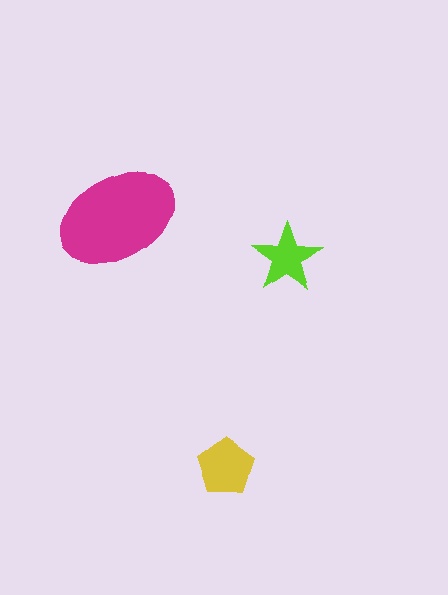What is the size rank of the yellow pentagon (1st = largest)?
2nd.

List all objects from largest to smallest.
The magenta ellipse, the yellow pentagon, the lime star.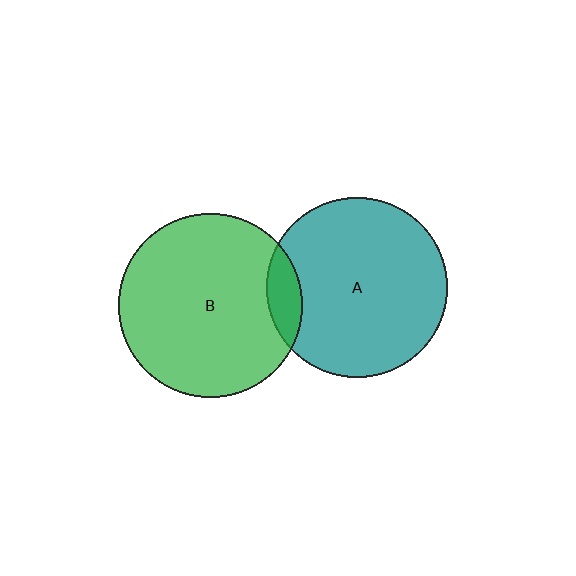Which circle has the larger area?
Circle B (green).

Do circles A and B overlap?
Yes.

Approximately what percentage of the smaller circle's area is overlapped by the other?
Approximately 10%.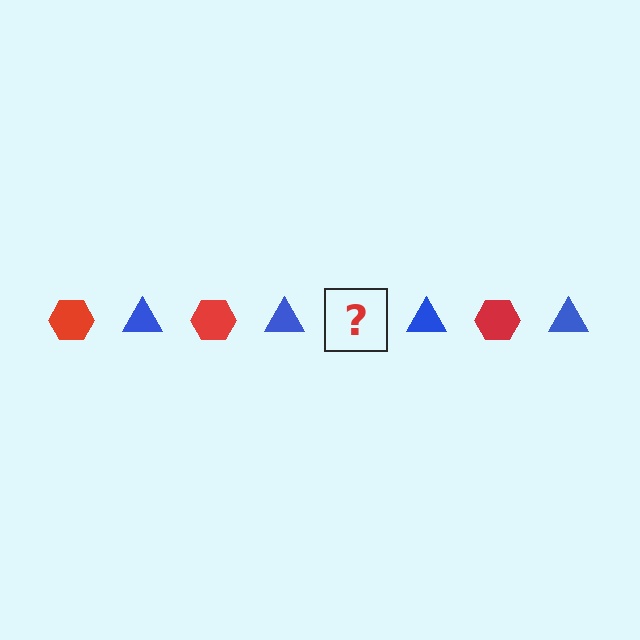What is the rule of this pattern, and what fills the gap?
The rule is that the pattern alternates between red hexagon and blue triangle. The gap should be filled with a red hexagon.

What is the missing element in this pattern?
The missing element is a red hexagon.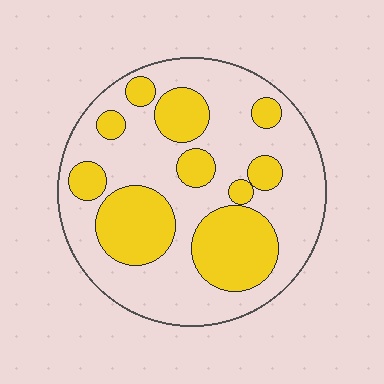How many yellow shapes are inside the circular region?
10.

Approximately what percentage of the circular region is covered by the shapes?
Approximately 35%.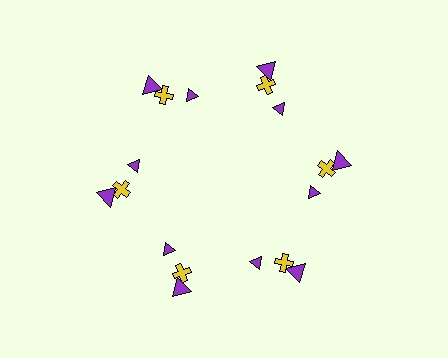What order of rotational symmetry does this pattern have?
This pattern has 6-fold rotational symmetry.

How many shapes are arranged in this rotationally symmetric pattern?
There are 18 shapes, arranged in 6 groups of 3.